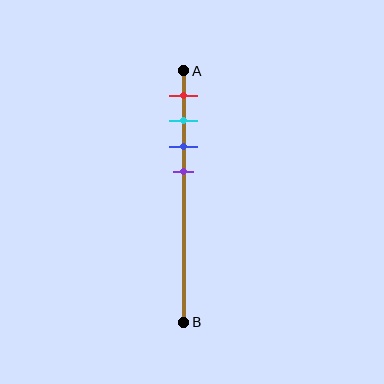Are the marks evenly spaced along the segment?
Yes, the marks are approximately evenly spaced.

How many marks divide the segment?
There are 4 marks dividing the segment.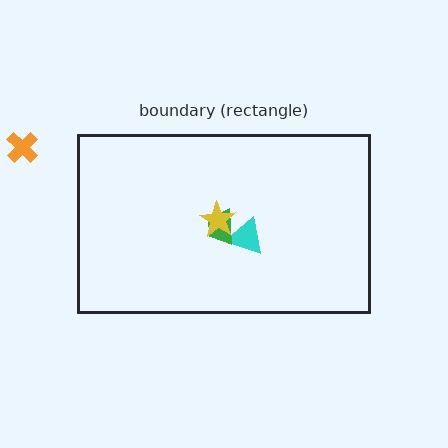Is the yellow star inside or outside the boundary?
Inside.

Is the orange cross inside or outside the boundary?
Outside.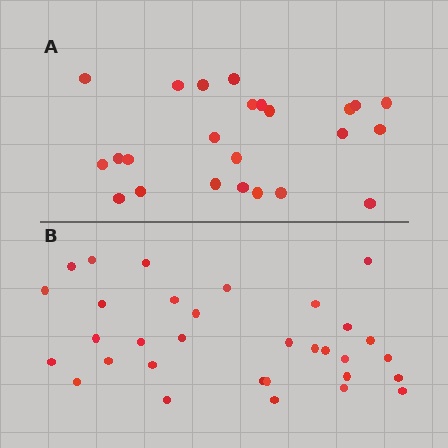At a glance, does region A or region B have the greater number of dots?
Region B (the bottom region) has more dots.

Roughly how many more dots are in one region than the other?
Region B has roughly 8 or so more dots than region A.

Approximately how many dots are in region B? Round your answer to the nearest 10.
About 30 dots. (The exact count is 32, which rounds to 30.)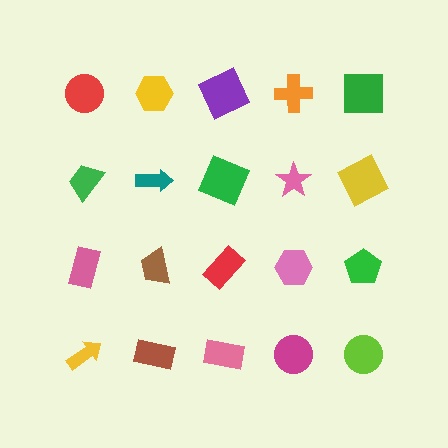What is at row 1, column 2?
A yellow hexagon.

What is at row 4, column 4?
A magenta circle.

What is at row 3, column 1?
A pink rectangle.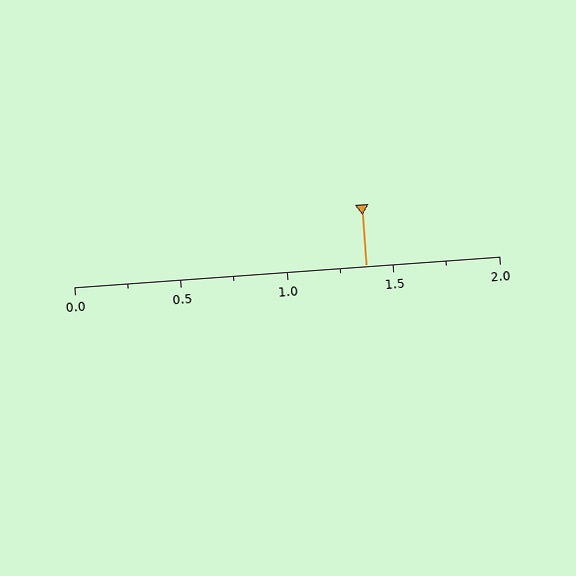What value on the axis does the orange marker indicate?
The marker indicates approximately 1.38.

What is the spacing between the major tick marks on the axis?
The major ticks are spaced 0.5 apart.